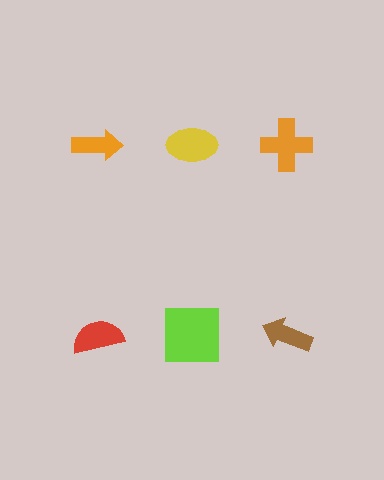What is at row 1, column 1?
An orange arrow.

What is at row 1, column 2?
A yellow ellipse.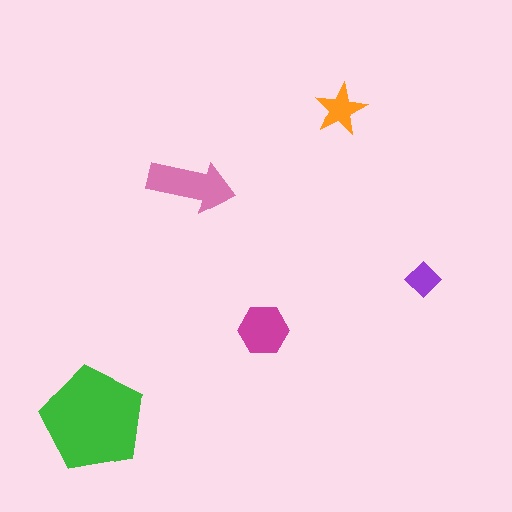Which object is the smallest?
The purple diamond.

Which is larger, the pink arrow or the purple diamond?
The pink arrow.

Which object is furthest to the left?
The green pentagon is leftmost.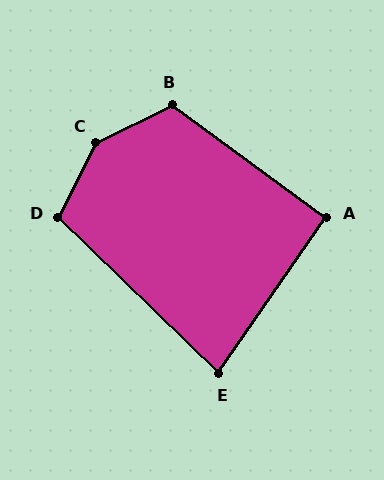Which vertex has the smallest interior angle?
E, at approximately 81 degrees.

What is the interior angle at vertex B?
Approximately 117 degrees (obtuse).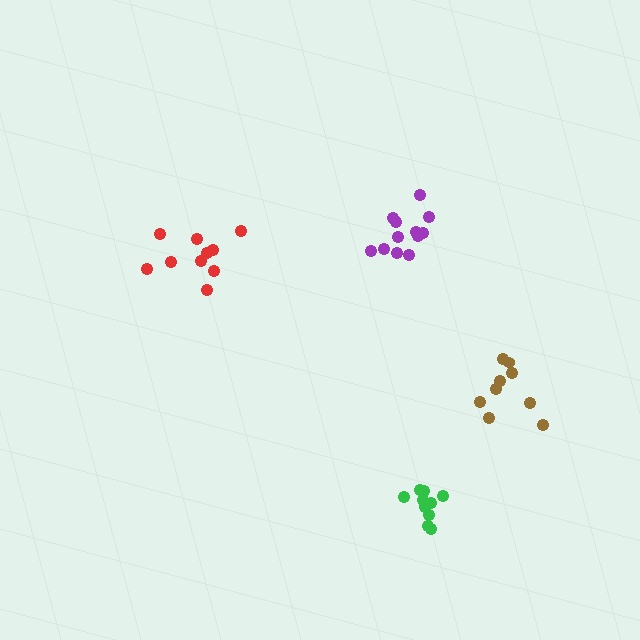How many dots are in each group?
Group 1: 9 dots, Group 2: 10 dots, Group 3: 12 dots, Group 4: 10 dots (41 total).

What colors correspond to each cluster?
The clusters are colored: brown, red, purple, green.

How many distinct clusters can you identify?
There are 4 distinct clusters.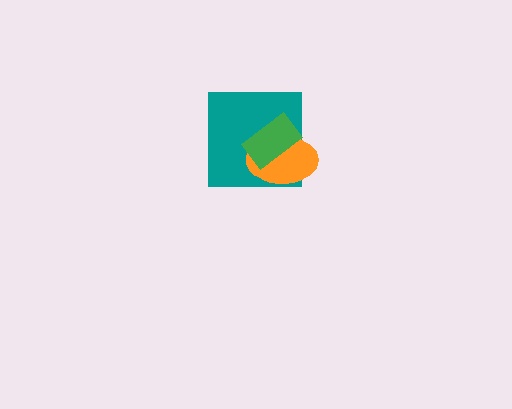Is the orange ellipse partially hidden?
Yes, it is partially covered by another shape.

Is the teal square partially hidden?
Yes, it is partially covered by another shape.